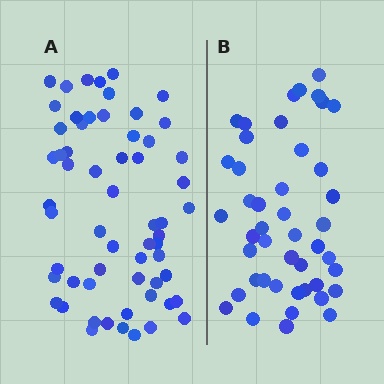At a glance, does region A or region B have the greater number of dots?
Region A (the left region) has more dots.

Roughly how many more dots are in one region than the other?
Region A has approximately 15 more dots than region B.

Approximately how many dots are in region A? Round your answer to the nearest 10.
About 60 dots.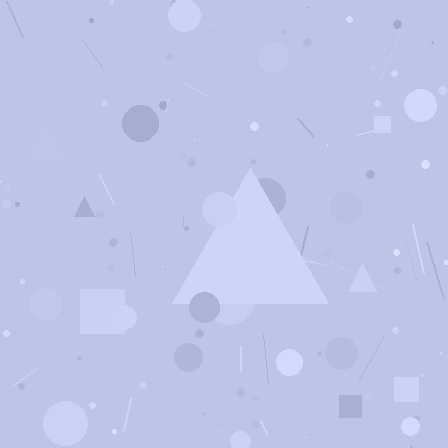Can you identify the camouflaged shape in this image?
The camouflaged shape is a triangle.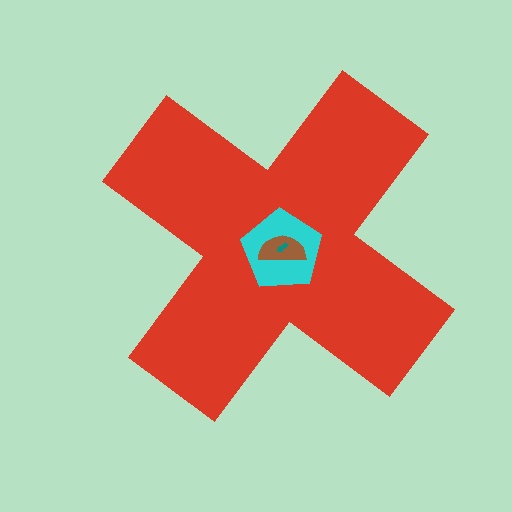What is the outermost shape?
The red cross.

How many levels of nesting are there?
4.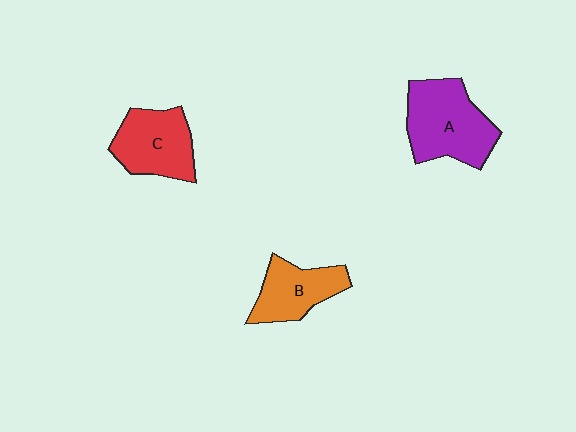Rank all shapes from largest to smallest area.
From largest to smallest: A (purple), C (red), B (orange).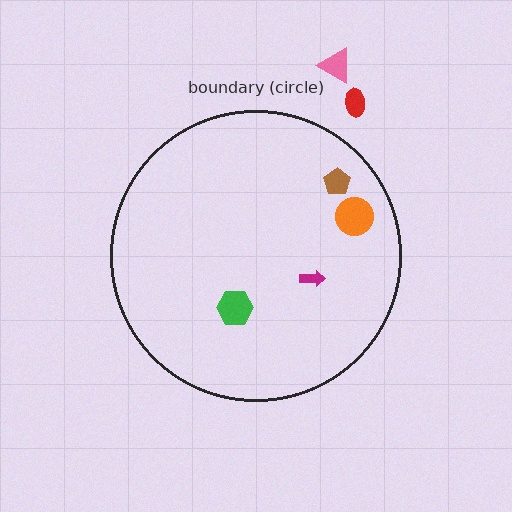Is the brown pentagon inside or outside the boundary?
Inside.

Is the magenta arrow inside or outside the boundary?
Inside.